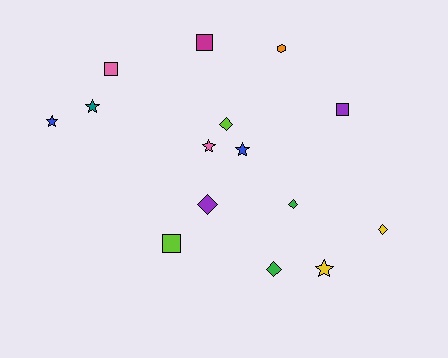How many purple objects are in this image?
There are 2 purple objects.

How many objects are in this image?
There are 15 objects.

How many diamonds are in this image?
There are 5 diamonds.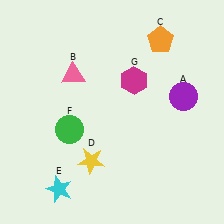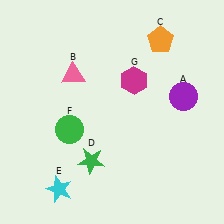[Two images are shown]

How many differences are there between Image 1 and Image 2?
There is 1 difference between the two images.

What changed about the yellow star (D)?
In Image 1, D is yellow. In Image 2, it changed to green.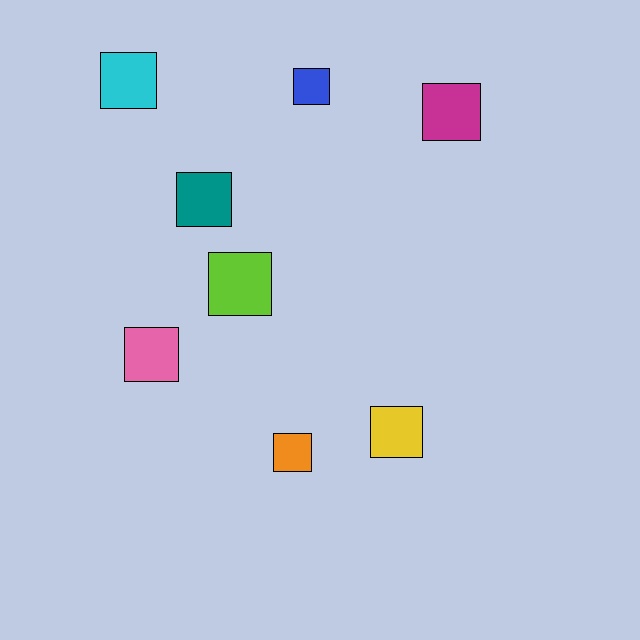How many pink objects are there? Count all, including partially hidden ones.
There is 1 pink object.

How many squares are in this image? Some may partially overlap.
There are 8 squares.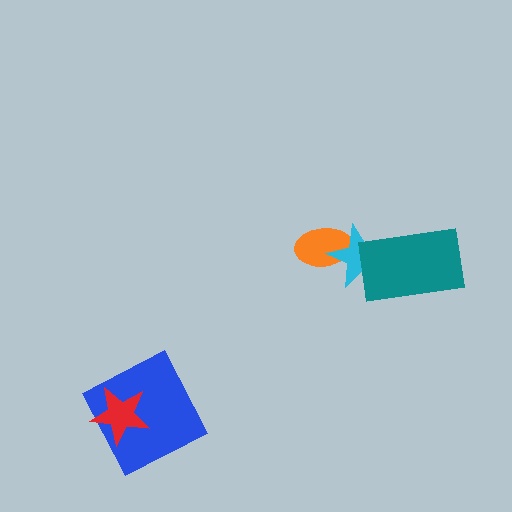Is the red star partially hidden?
No, no other shape covers it.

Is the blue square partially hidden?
Yes, it is partially covered by another shape.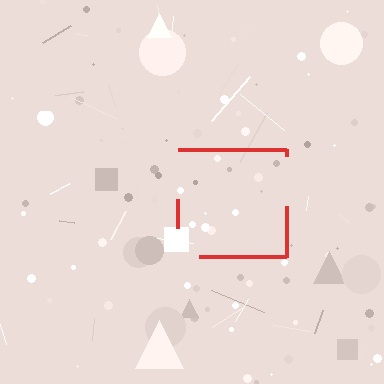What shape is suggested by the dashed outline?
The dashed outline suggests a square.